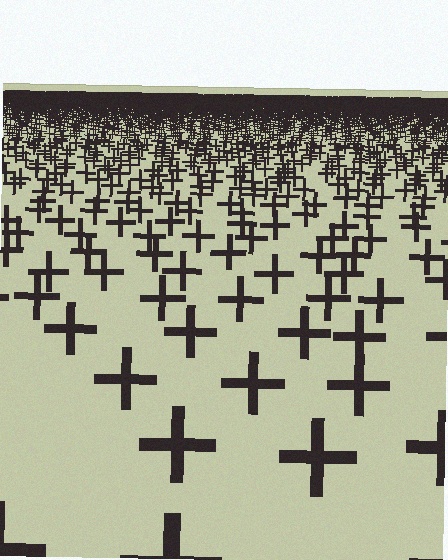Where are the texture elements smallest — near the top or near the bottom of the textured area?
Near the top.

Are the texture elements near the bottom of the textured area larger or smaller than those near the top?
Larger. Near the bottom, elements are closer to the viewer and appear at a bigger on-screen size.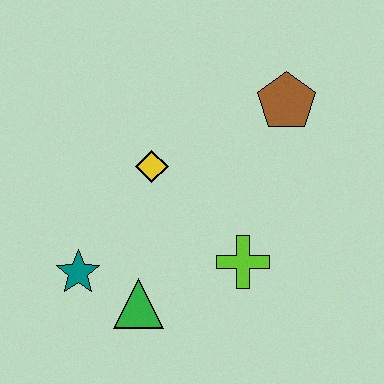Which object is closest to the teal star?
The green triangle is closest to the teal star.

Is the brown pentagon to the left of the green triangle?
No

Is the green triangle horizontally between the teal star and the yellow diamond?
Yes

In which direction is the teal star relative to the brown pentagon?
The teal star is to the left of the brown pentagon.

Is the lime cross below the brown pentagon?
Yes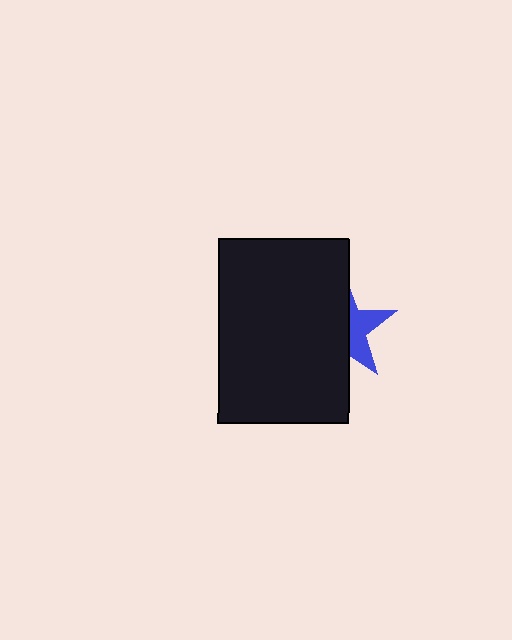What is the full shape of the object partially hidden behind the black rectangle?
The partially hidden object is a blue star.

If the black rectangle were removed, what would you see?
You would see the complete blue star.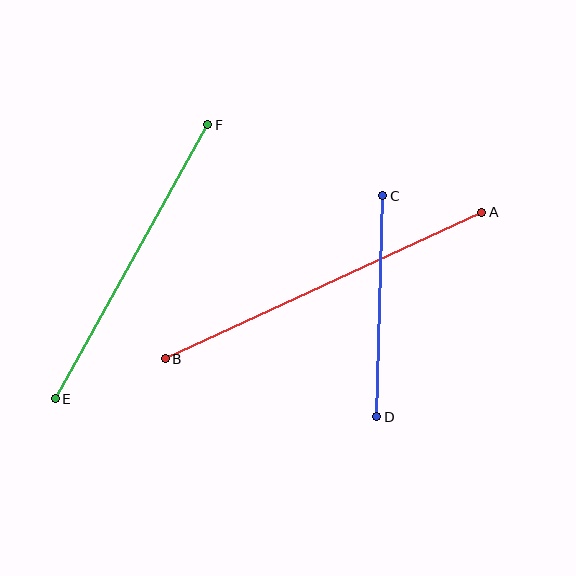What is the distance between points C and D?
The distance is approximately 221 pixels.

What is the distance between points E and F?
The distance is approximately 314 pixels.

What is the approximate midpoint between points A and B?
The midpoint is at approximately (324, 285) pixels.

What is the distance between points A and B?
The distance is approximately 349 pixels.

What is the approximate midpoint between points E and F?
The midpoint is at approximately (132, 262) pixels.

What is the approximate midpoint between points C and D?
The midpoint is at approximately (380, 306) pixels.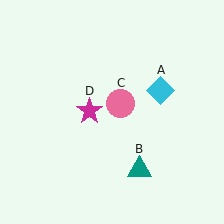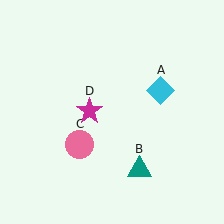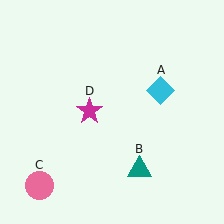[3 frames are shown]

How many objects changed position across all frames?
1 object changed position: pink circle (object C).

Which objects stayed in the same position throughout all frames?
Cyan diamond (object A) and teal triangle (object B) and magenta star (object D) remained stationary.